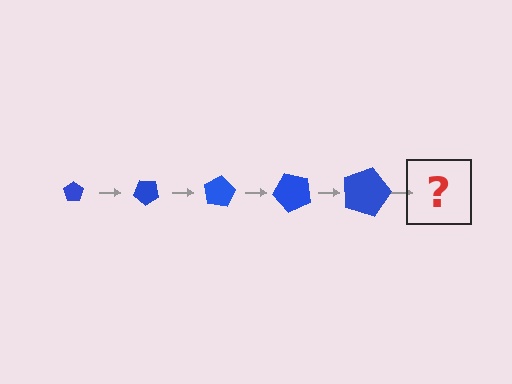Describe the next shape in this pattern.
It should be a pentagon, larger than the previous one and rotated 200 degrees from the start.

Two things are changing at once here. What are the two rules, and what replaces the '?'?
The two rules are that the pentagon grows larger each step and it rotates 40 degrees each step. The '?' should be a pentagon, larger than the previous one and rotated 200 degrees from the start.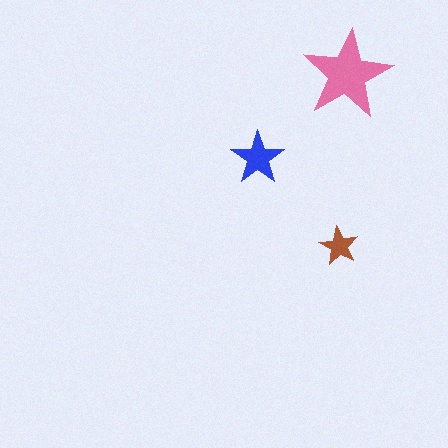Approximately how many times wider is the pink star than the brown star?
About 2.5 times wider.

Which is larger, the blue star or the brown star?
The blue one.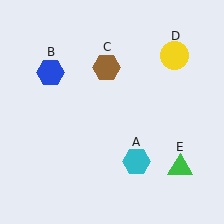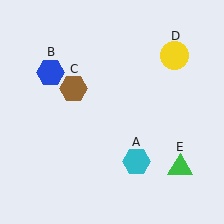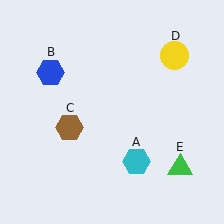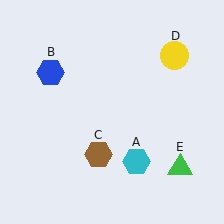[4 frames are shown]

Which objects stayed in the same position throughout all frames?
Cyan hexagon (object A) and blue hexagon (object B) and yellow circle (object D) and green triangle (object E) remained stationary.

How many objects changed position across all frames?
1 object changed position: brown hexagon (object C).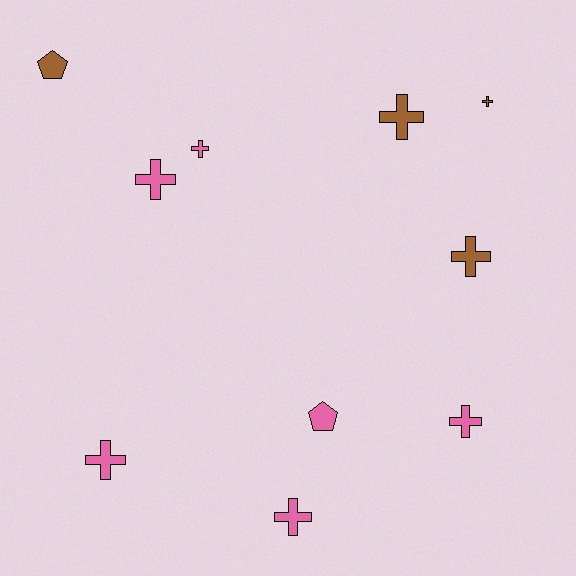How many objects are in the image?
There are 10 objects.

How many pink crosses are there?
There are 5 pink crosses.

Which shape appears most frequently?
Cross, with 8 objects.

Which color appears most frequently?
Pink, with 6 objects.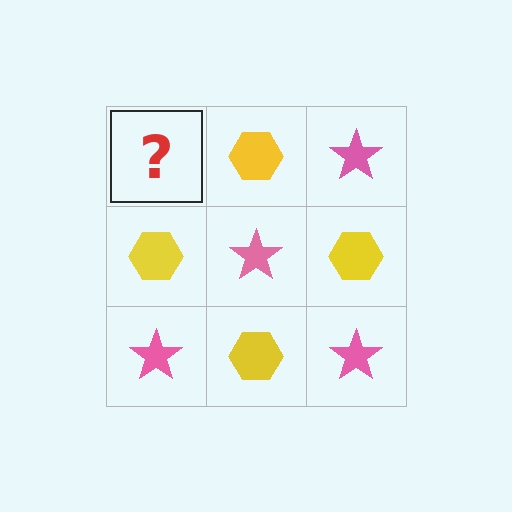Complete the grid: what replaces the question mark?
The question mark should be replaced with a pink star.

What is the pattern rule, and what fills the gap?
The rule is that it alternates pink star and yellow hexagon in a checkerboard pattern. The gap should be filled with a pink star.